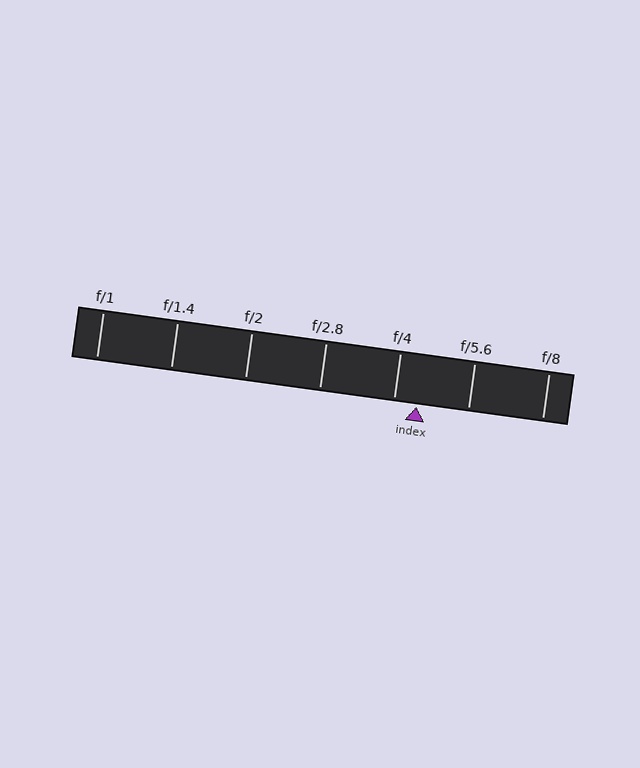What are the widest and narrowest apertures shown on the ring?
The widest aperture shown is f/1 and the narrowest is f/8.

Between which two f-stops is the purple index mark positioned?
The index mark is between f/4 and f/5.6.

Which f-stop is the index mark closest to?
The index mark is closest to f/4.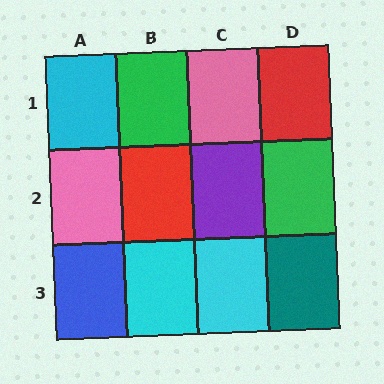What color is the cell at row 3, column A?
Blue.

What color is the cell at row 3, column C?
Cyan.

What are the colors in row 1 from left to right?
Cyan, green, pink, red.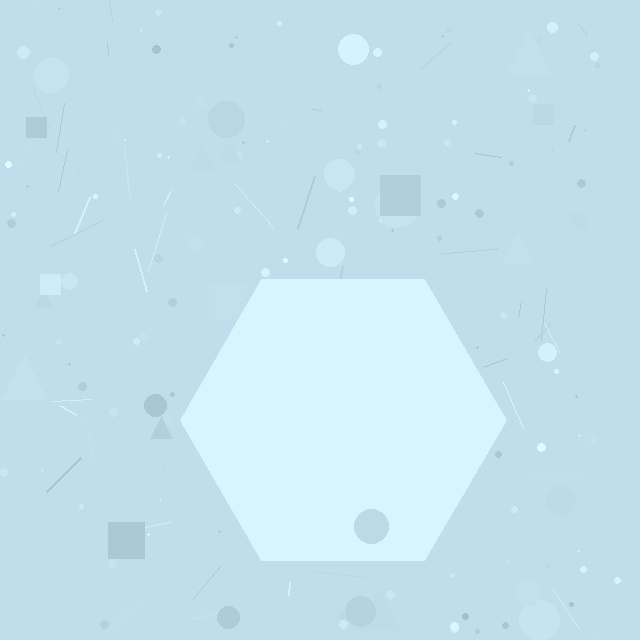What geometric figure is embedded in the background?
A hexagon is embedded in the background.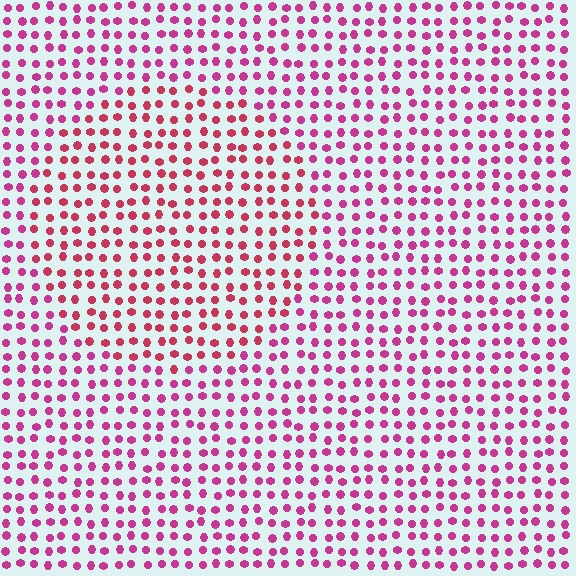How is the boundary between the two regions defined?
The boundary is defined purely by a slight shift in hue (about 24 degrees). Spacing, size, and orientation are identical on both sides.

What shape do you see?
I see a circle.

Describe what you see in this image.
The image is filled with small magenta elements in a uniform arrangement. A circle-shaped region is visible where the elements are tinted to a slightly different hue, forming a subtle color boundary.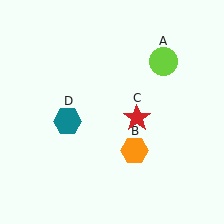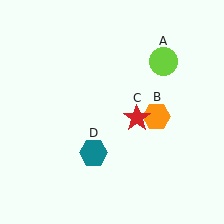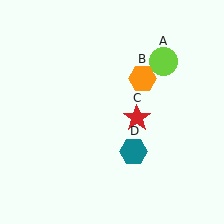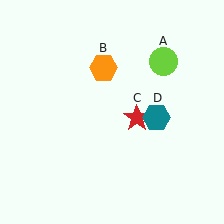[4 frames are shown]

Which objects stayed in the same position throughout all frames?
Lime circle (object A) and red star (object C) remained stationary.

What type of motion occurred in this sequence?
The orange hexagon (object B), teal hexagon (object D) rotated counterclockwise around the center of the scene.